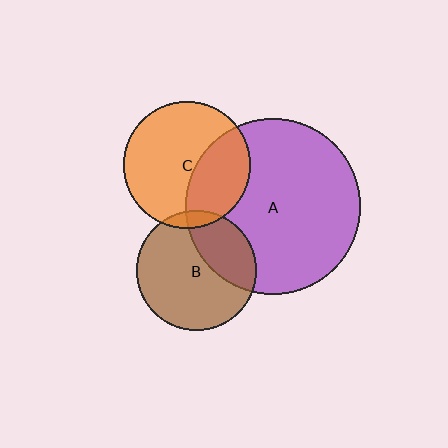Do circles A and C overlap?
Yes.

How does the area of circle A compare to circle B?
Approximately 2.1 times.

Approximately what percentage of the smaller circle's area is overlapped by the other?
Approximately 35%.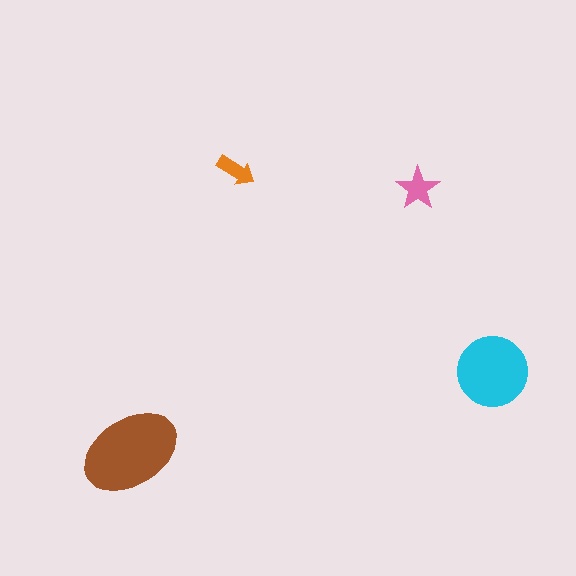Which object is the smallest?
The orange arrow.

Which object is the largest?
The brown ellipse.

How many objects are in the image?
There are 4 objects in the image.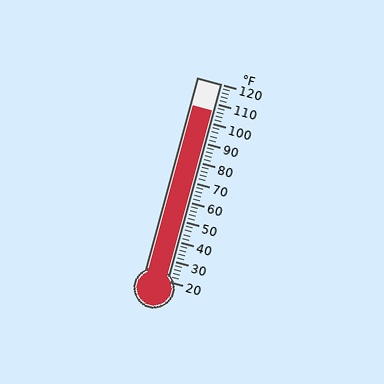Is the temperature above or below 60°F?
The temperature is above 60°F.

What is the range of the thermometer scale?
The thermometer scale ranges from 20°F to 120°F.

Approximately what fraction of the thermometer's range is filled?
The thermometer is filled to approximately 85% of its range.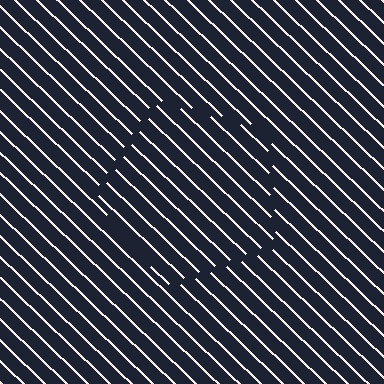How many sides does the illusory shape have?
5 sides — the line-ends trace a pentagon.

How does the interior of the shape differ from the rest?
The interior of the shape contains the same grating, shifted by half a period — the contour is defined by the phase discontinuity where line-ends from the inner and outer gratings abut.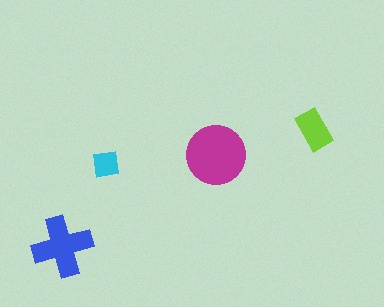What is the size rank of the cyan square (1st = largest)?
4th.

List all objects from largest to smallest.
The magenta circle, the blue cross, the lime rectangle, the cyan square.